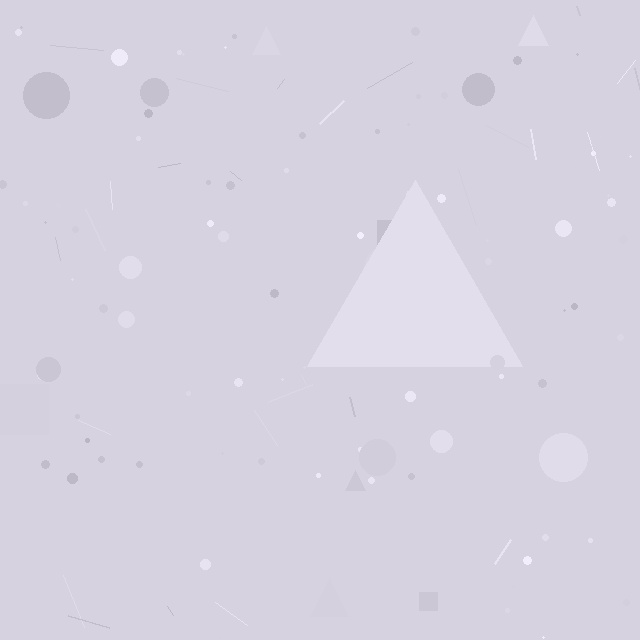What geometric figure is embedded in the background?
A triangle is embedded in the background.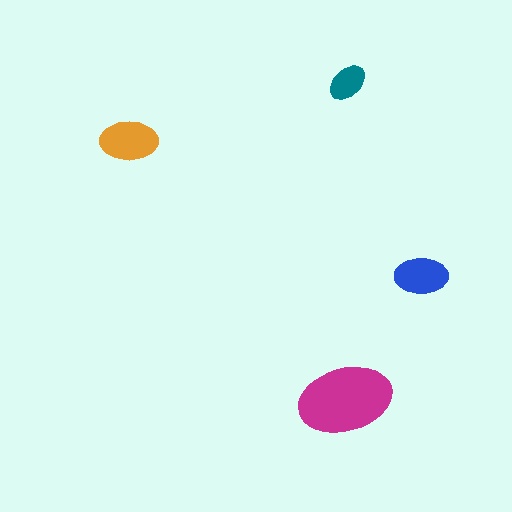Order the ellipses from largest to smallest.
the magenta one, the orange one, the blue one, the teal one.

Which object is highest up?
The teal ellipse is topmost.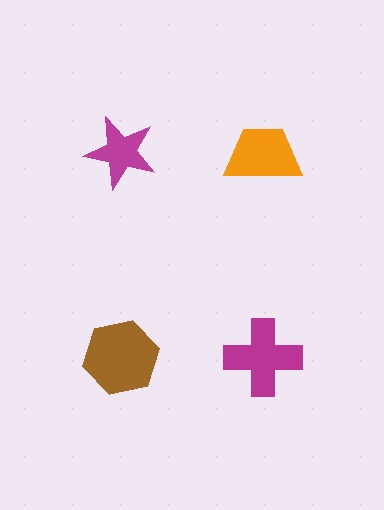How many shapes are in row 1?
2 shapes.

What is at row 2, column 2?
A magenta cross.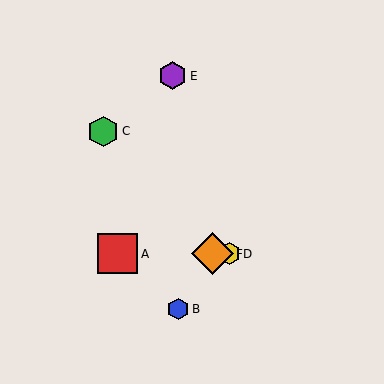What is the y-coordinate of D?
Object D is at y≈254.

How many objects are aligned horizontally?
3 objects (A, D, F) are aligned horizontally.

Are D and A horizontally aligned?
Yes, both are at y≈254.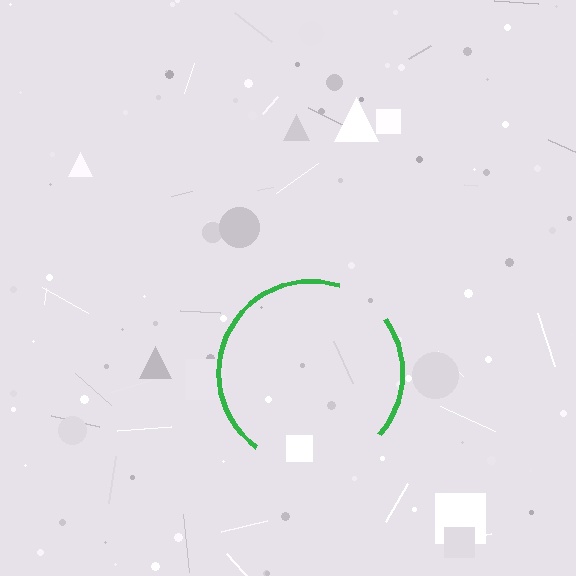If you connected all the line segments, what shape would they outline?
They would outline a circle.